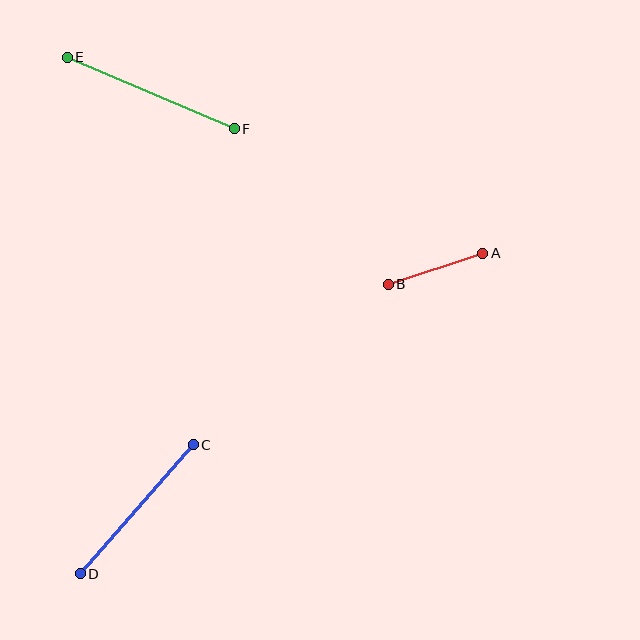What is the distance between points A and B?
The distance is approximately 99 pixels.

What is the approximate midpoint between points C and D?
The midpoint is at approximately (137, 509) pixels.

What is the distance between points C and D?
The distance is approximately 172 pixels.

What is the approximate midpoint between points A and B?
The midpoint is at approximately (435, 269) pixels.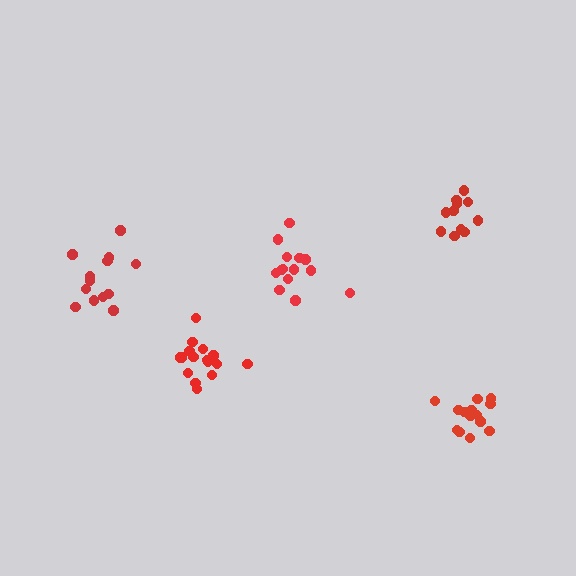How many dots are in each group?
Group 1: 16 dots, Group 2: 12 dots, Group 3: 13 dots, Group 4: 14 dots, Group 5: 14 dots (69 total).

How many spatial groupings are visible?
There are 5 spatial groupings.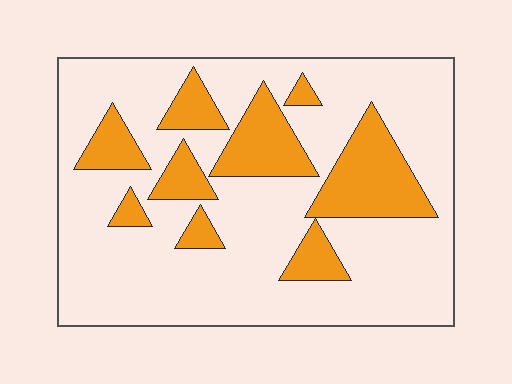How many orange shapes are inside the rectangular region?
9.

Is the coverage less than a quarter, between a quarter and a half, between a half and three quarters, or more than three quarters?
Less than a quarter.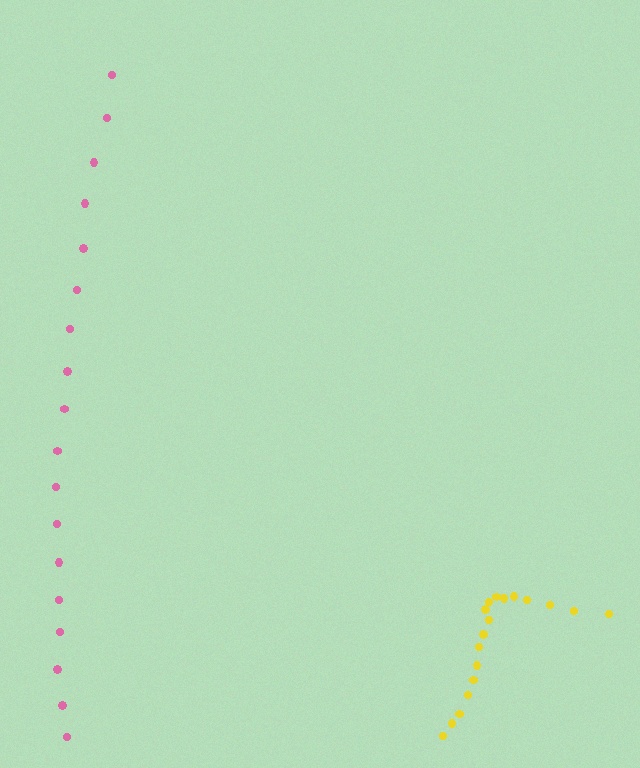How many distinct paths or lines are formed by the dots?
There are 2 distinct paths.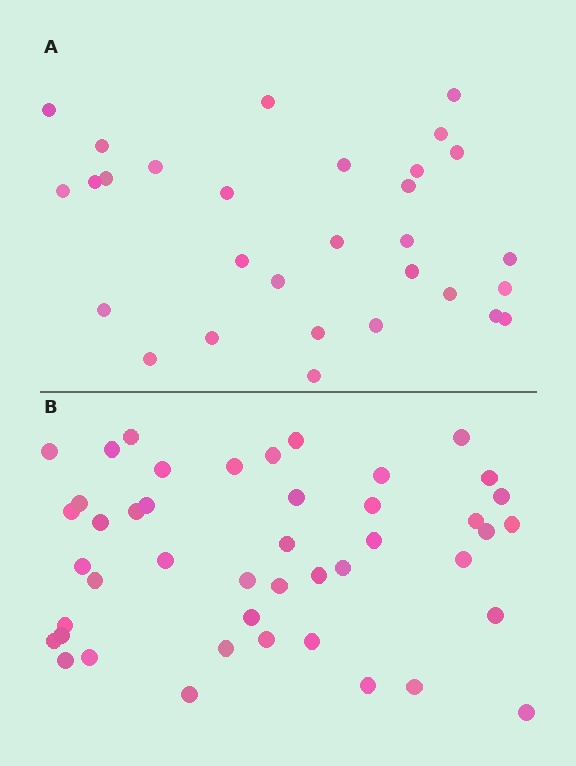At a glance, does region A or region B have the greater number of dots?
Region B (the bottom region) has more dots.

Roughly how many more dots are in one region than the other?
Region B has approximately 15 more dots than region A.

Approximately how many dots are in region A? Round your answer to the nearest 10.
About 30 dots.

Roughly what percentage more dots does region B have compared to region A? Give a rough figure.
About 50% more.